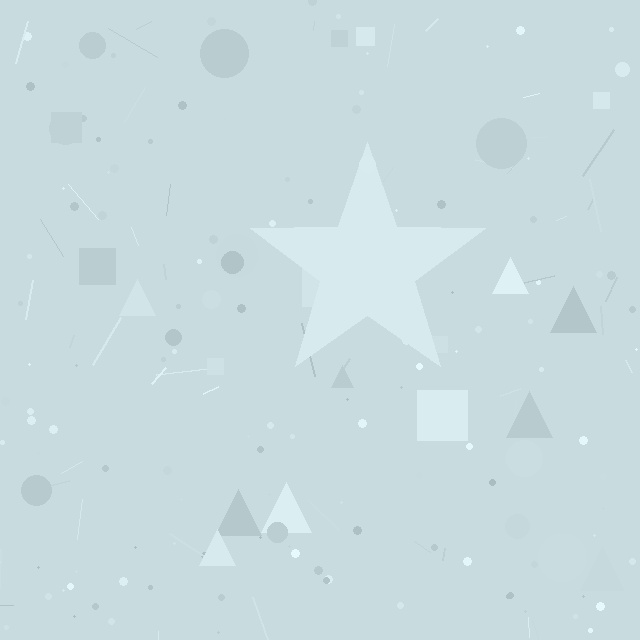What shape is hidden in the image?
A star is hidden in the image.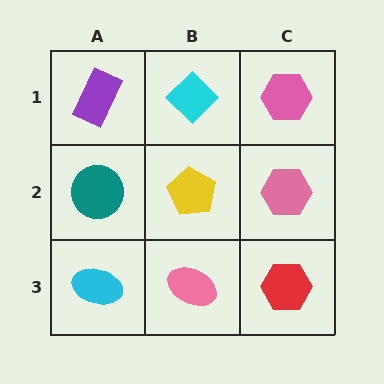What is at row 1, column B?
A cyan diamond.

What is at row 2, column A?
A teal circle.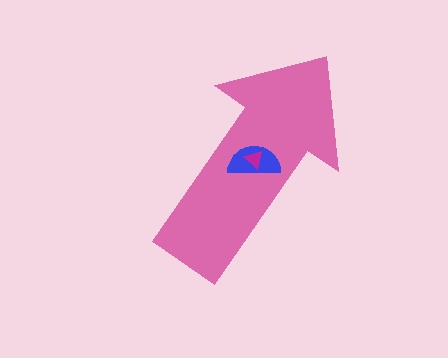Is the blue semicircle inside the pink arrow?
Yes.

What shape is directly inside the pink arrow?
The blue semicircle.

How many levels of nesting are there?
3.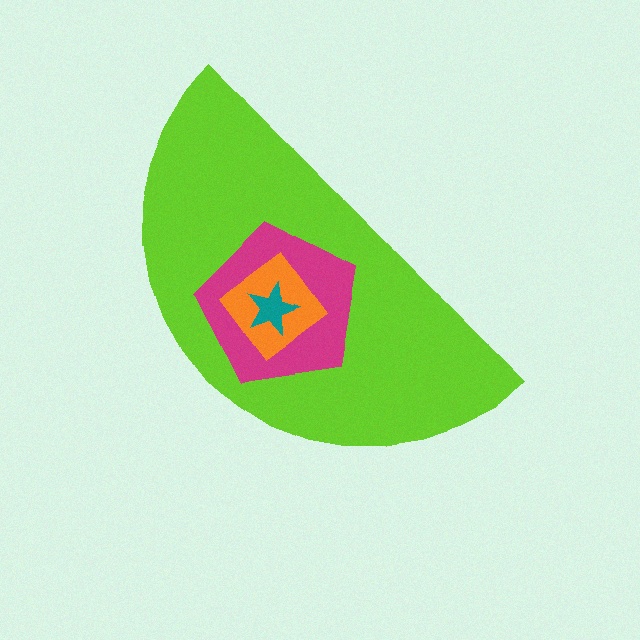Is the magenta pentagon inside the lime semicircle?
Yes.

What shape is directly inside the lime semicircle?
The magenta pentagon.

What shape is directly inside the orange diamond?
The teal star.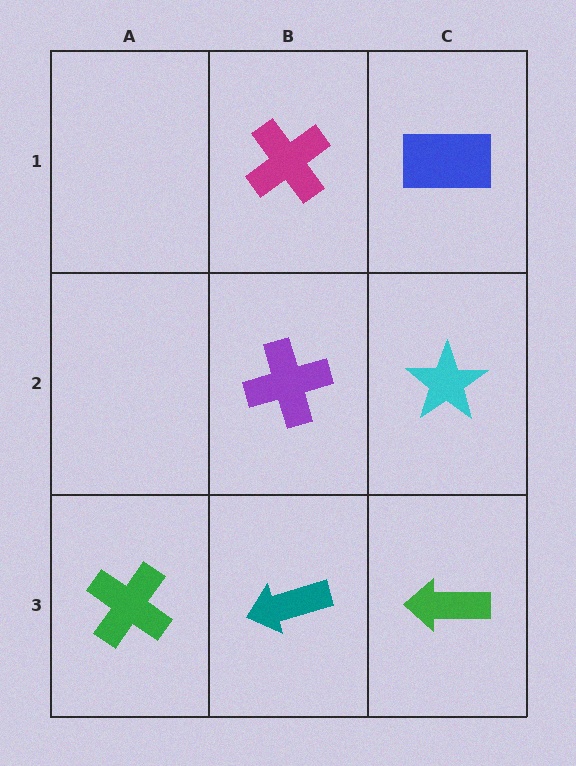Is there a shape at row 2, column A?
No, that cell is empty.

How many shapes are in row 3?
3 shapes.